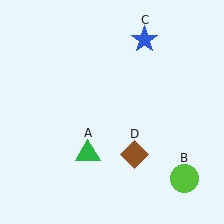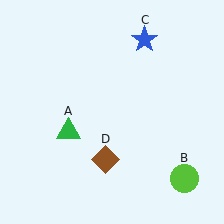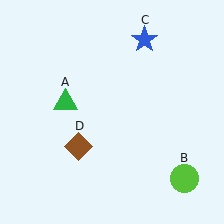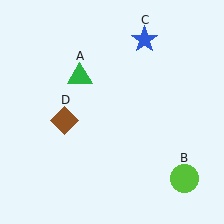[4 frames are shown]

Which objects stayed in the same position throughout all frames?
Lime circle (object B) and blue star (object C) remained stationary.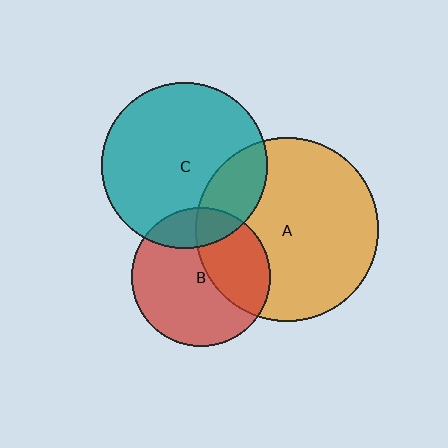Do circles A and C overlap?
Yes.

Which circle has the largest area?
Circle A (orange).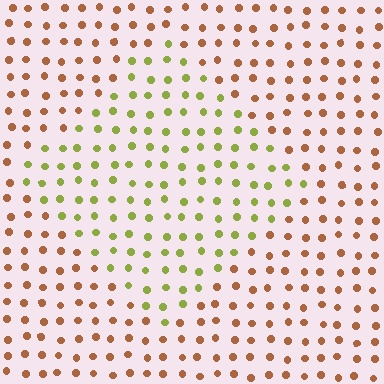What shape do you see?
I see a diamond.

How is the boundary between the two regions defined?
The boundary is defined purely by a slight shift in hue (about 57 degrees). Spacing, size, and orientation are identical on both sides.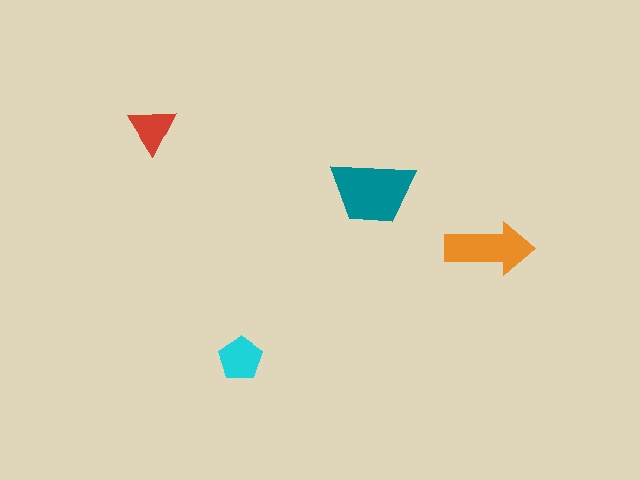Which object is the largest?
The teal trapezoid.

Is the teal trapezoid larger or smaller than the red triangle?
Larger.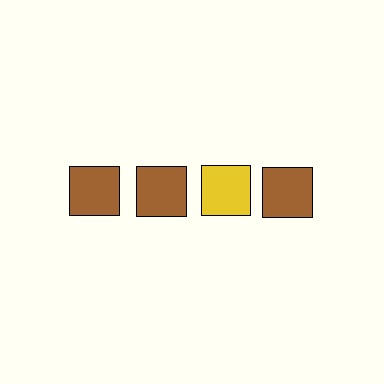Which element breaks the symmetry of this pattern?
The yellow square in the top row, center column breaks the symmetry. All other shapes are brown squares.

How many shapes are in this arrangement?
There are 4 shapes arranged in a grid pattern.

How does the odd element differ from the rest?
It has a different color: yellow instead of brown.